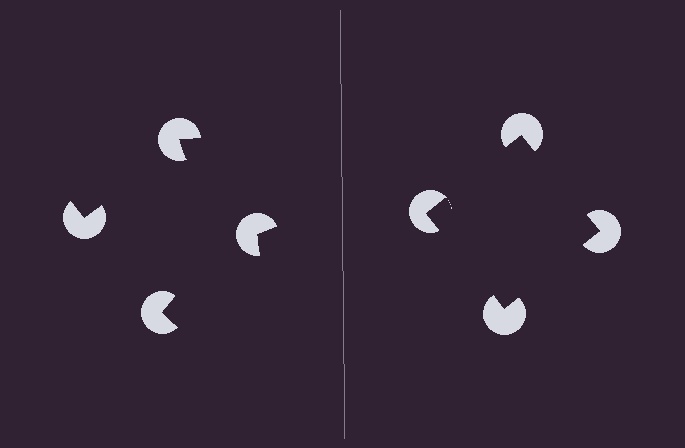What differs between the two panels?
The pac-man discs are positioned identically on both sides; only the wedge orientations differ. On the right they align to a square; on the left they are misaligned.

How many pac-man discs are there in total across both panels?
8 — 4 on each side.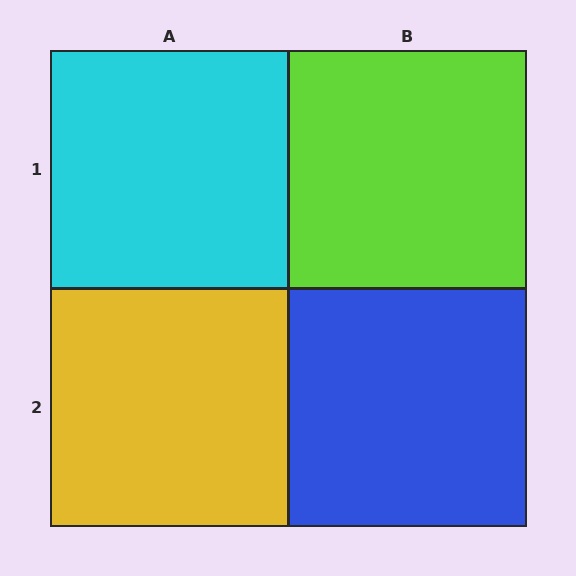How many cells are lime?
1 cell is lime.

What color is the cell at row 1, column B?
Lime.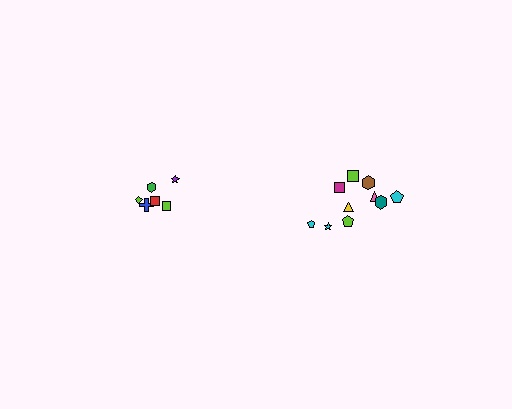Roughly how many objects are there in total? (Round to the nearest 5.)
Roughly 15 objects in total.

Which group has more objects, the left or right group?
The right group.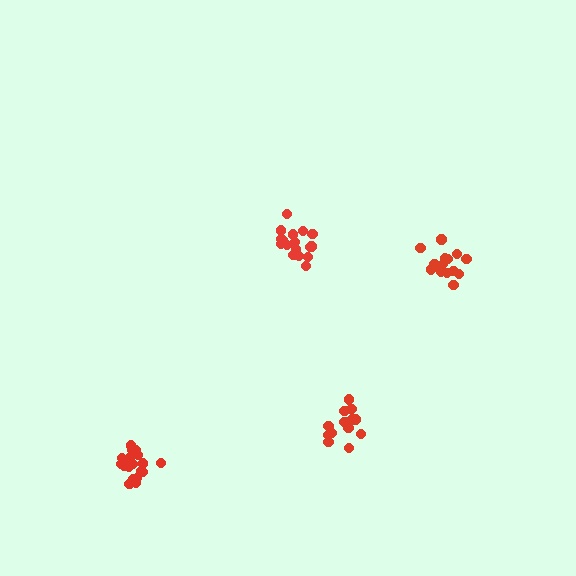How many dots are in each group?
Group 1: 15 dots, Group 2: 18 dots, Group 3: 15 dots, Group 4: 19 dots (67 total).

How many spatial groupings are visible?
There are 4 spatial groupings.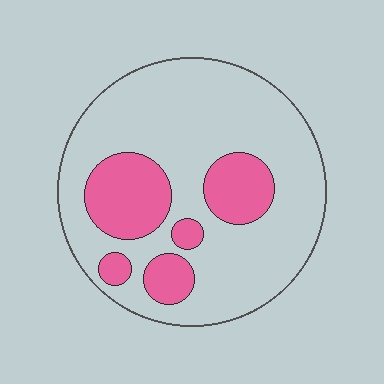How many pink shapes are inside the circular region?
5.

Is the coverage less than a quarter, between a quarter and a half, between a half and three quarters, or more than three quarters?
Less than a quarter.